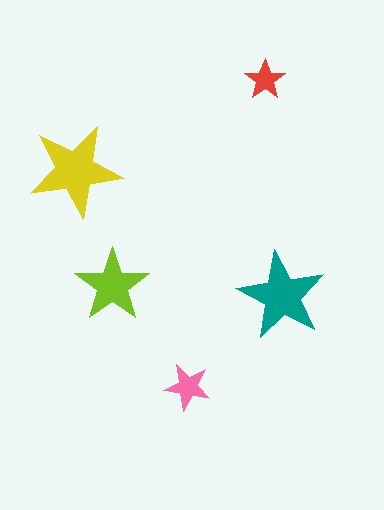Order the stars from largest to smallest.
the yellow one, the teal one, the lime one, the pink one, the red one.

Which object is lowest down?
The pink star is bottommost.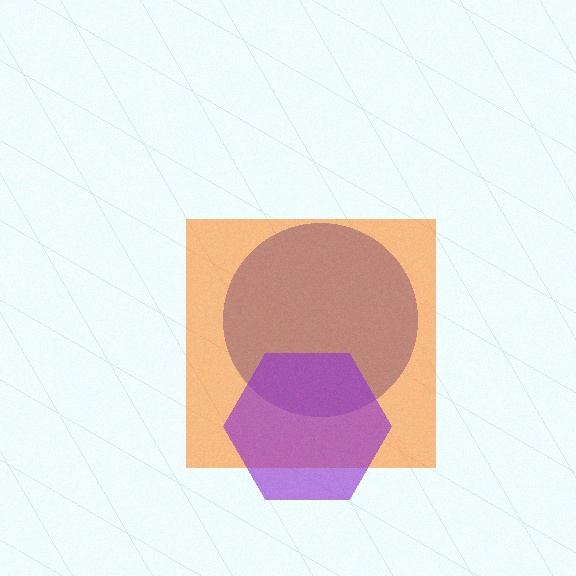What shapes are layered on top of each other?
The layered shapes are: a blue circle, an orange square, a purple hexagon.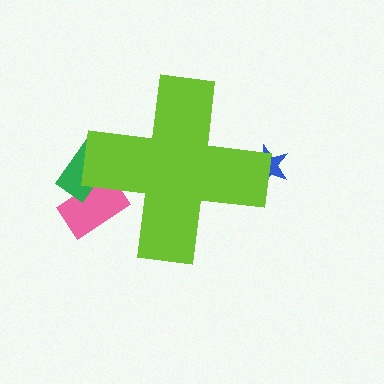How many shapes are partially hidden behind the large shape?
3 shapes are partially hidden.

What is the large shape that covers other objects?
A lime cross.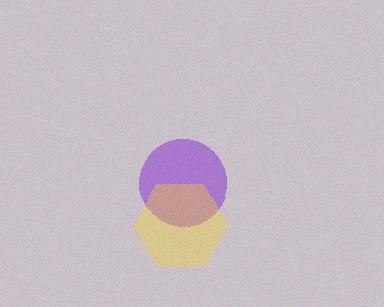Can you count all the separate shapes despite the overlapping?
Yes, there are 2 separate shapes.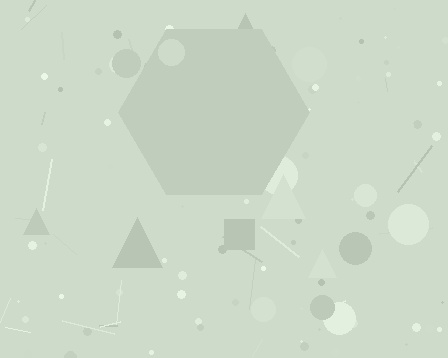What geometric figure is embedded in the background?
A hexagon is embedded in the background.